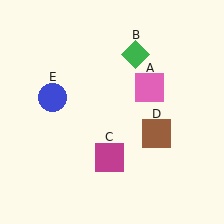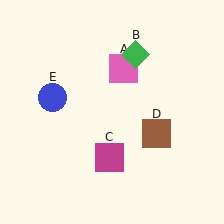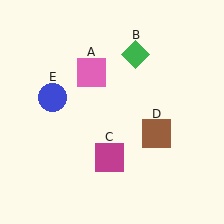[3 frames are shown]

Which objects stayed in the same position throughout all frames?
Green diamond (object B) and magenta square (object C) and brown square (object D) and blue circle (object E) remained stationary.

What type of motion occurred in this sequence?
The pink square (object A) rotated counterclockwise around the center of the scene.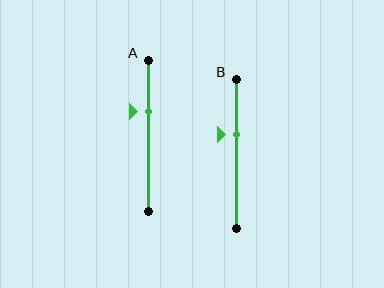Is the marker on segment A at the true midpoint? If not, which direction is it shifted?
No, the marker on segment A is shifted upward by about 16% of the segment length.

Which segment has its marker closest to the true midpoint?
Segment B has its marker closest to the true midpoint.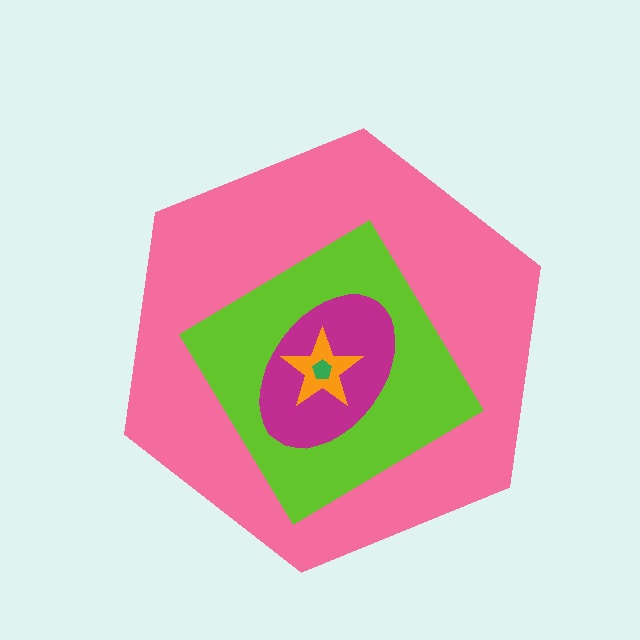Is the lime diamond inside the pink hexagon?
Yes.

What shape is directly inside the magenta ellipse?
The orange star.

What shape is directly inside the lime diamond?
The magenta ellipse.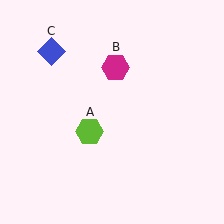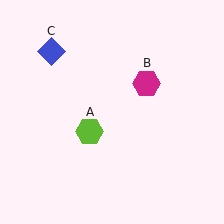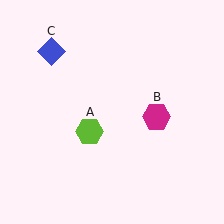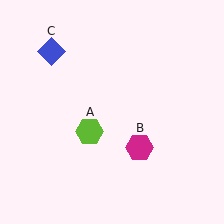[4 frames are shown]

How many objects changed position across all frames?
1 object changed position: magenta hexagon (object B).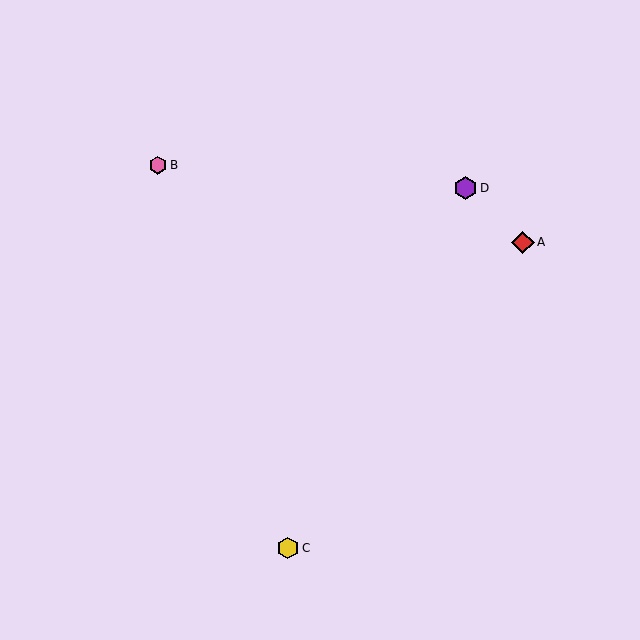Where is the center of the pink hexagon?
The center of the pink hexagon is at (158, 165).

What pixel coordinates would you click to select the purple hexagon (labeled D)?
Click at (466, 188) to select the purple hexagon D.